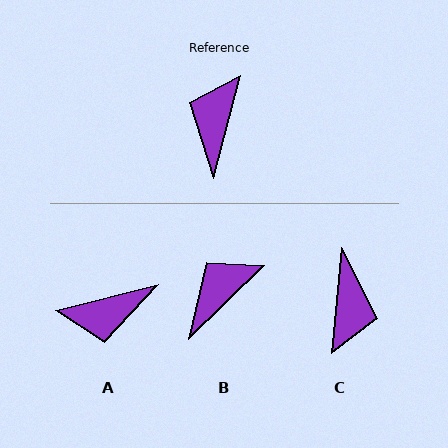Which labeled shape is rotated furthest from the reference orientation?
C, about 171 degrees away.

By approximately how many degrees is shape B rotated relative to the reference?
Approximately 31 degrees clockwise.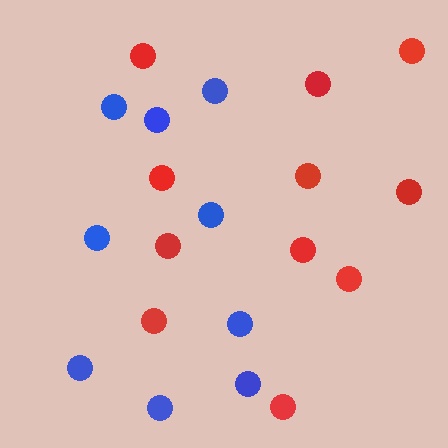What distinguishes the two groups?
There are 2 groups: one group of red circles (11) and one group of blue circles (9).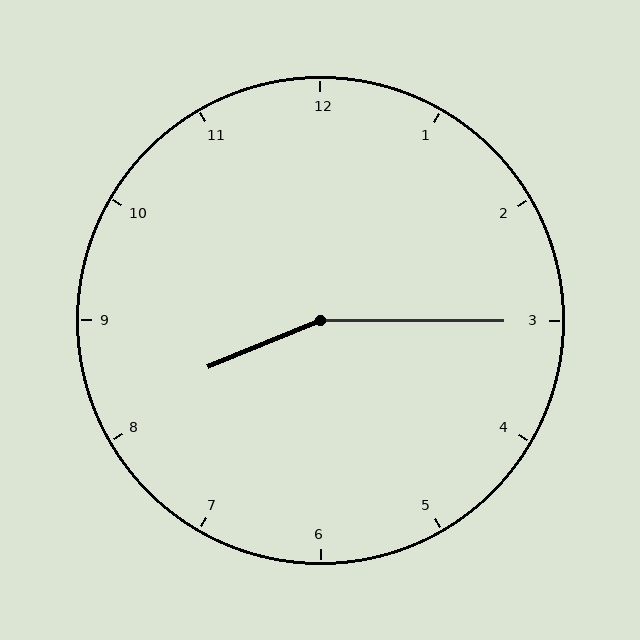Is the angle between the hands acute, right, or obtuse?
It is obtuse.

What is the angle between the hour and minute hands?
Approximately 158 degrees.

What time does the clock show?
8:15.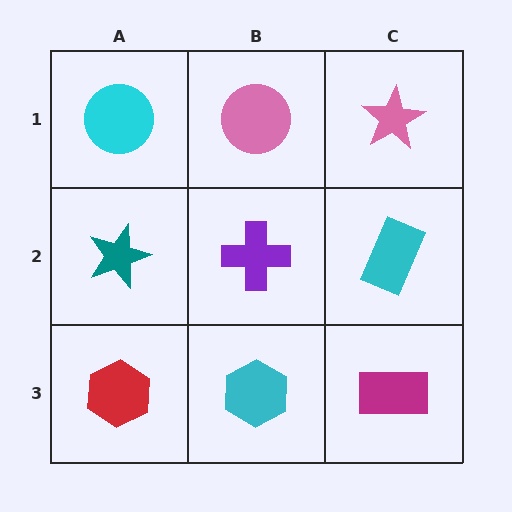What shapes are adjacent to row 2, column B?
A pink circle (row 1, column B), a cyan hexagon (row 3, column B), a teal star (row 2, column A), a cyan rectangle (row 2, column C).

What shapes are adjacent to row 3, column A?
A teal star (row 2, column A), a cyan hexagon (row 3, column B).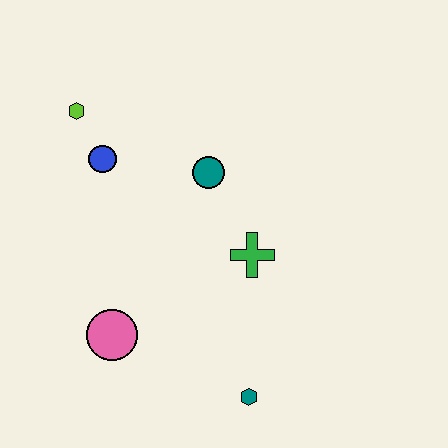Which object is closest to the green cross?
The teal circle is closest to the green cross.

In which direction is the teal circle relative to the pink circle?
The teal circle is above the pink circle.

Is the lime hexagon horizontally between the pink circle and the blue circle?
No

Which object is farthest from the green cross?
The lime hexagon is farthest from the green cross.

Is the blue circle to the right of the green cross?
No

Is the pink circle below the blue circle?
Yes